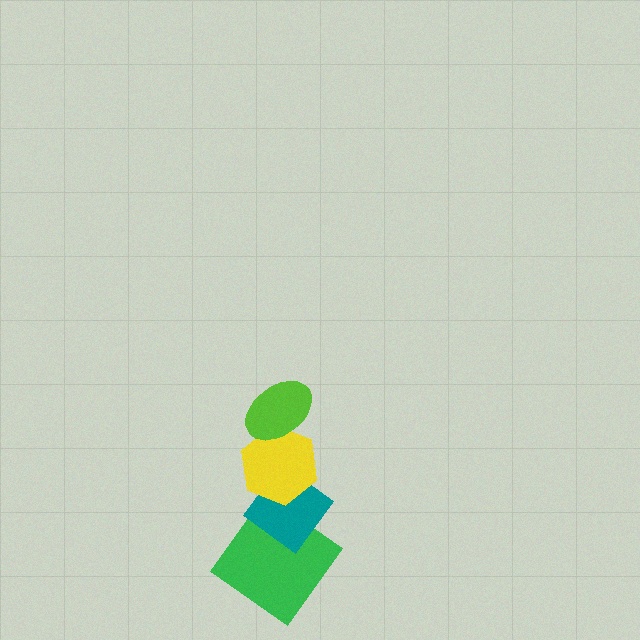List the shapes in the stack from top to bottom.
From top to bottom: the lime ellipse, the yellow hexagon, the teal diamond, the green diamond.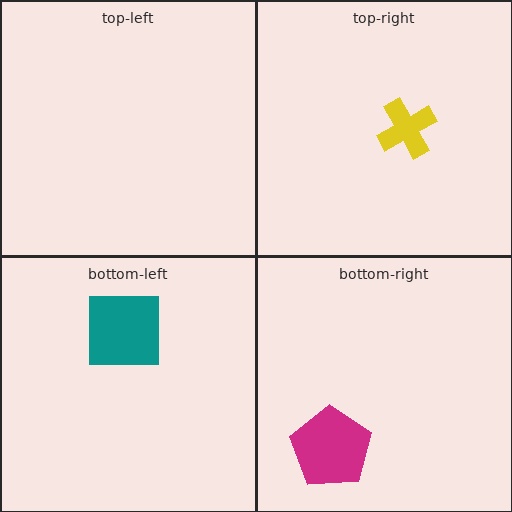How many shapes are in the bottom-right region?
1.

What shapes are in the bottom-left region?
The teal square.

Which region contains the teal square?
The bottom-left region.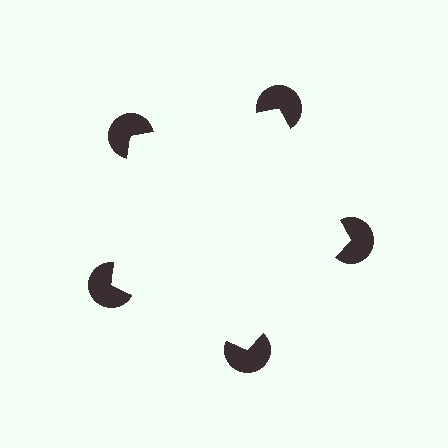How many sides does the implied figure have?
5 sides.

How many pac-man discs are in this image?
There are 5 — one at each vertex of the illusory pentagon.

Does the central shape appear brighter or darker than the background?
It typically appears slightly brighter than the background, even though no actual brightness change is drawn.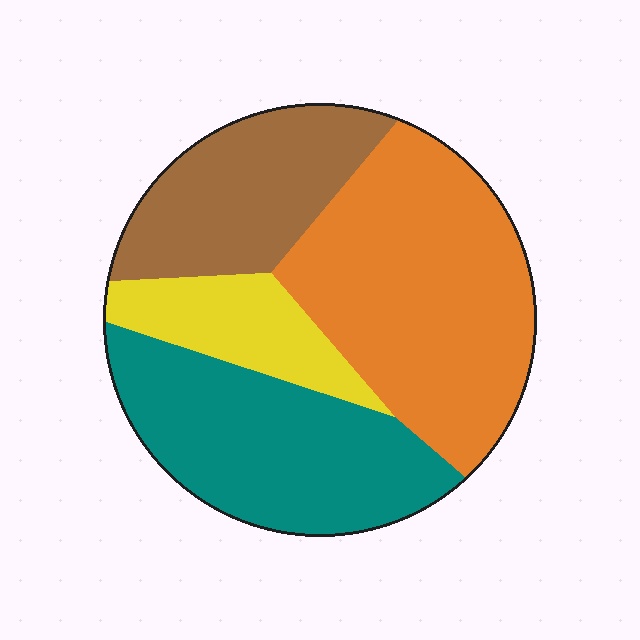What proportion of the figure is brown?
Brown covers roughly 20% of the figure.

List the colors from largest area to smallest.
From largest to smallest: orange, teal, brown, yellow.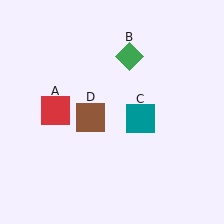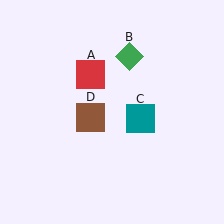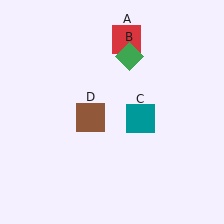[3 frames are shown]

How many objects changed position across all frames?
1 object changed position: red square (object A).